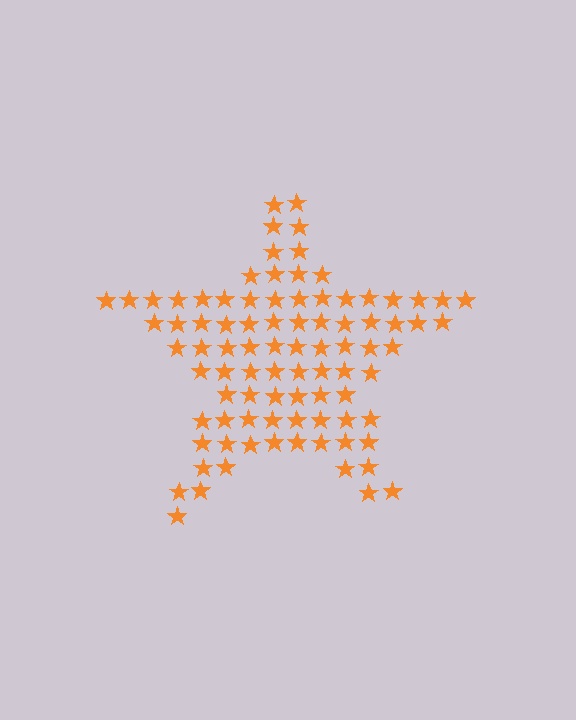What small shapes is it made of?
It is made of small stars.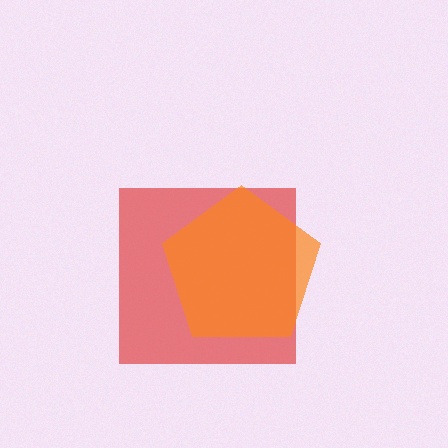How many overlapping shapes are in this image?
There are 2 overlapping shapes in the image.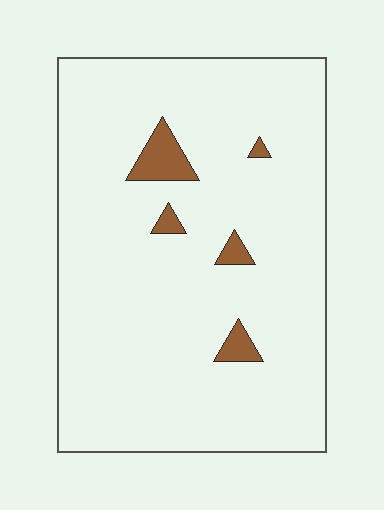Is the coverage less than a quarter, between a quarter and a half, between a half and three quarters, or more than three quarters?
Less than a quarter.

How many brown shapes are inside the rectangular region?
5.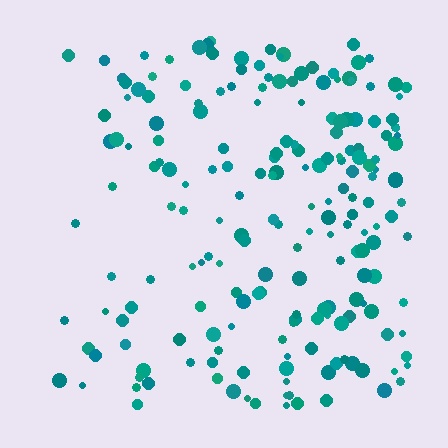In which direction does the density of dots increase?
From left to right, with the right side densest.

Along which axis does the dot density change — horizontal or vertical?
Horizontal.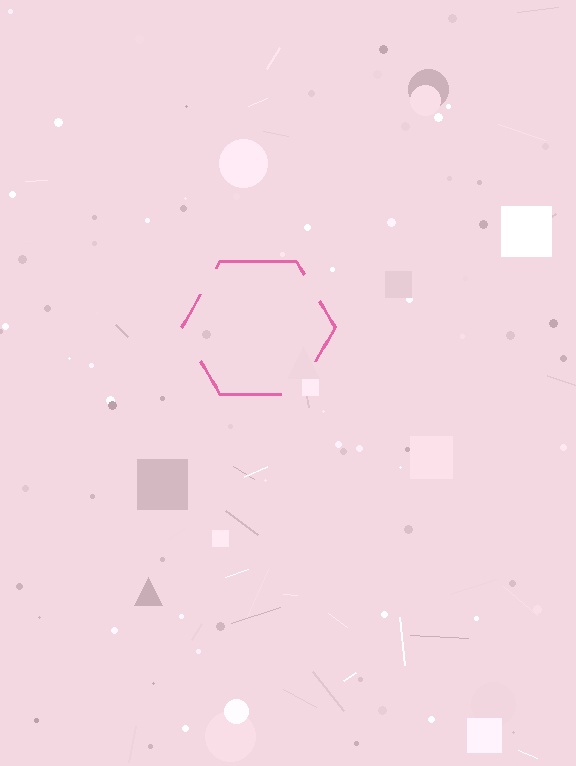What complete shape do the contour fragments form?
The contour fragments form a hexagon.